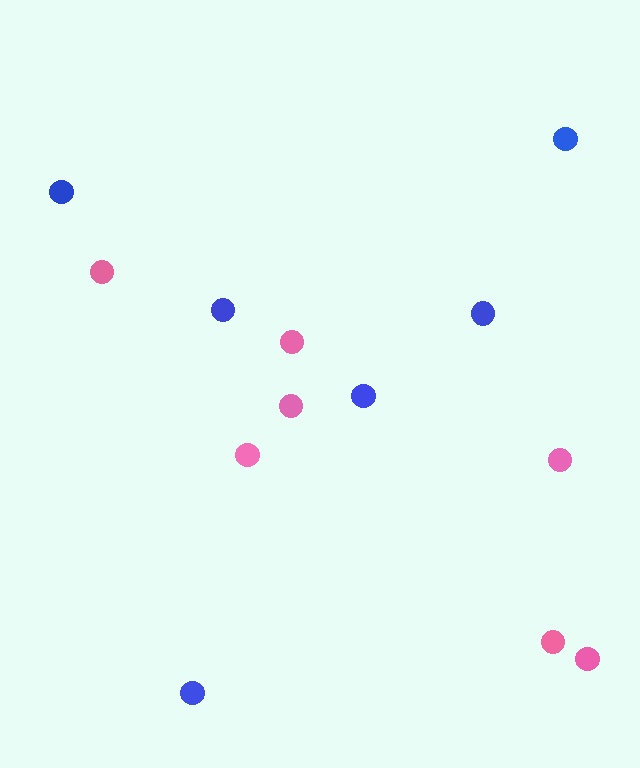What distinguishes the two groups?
There are 2 groups: one group of blue circles (6) and one group of pink circles (7).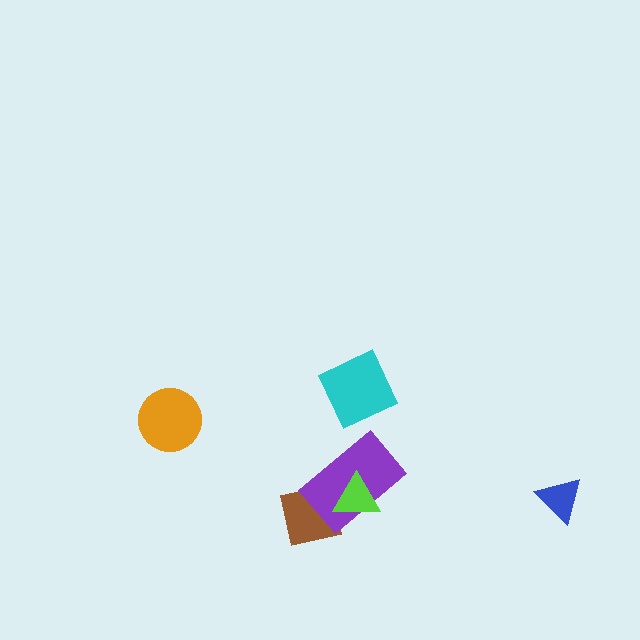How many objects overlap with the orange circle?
0 objects overlap with the orange circle.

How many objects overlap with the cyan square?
0 objects overlap with the cyan square.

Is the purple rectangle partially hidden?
Yes, it is partially covered by another shape.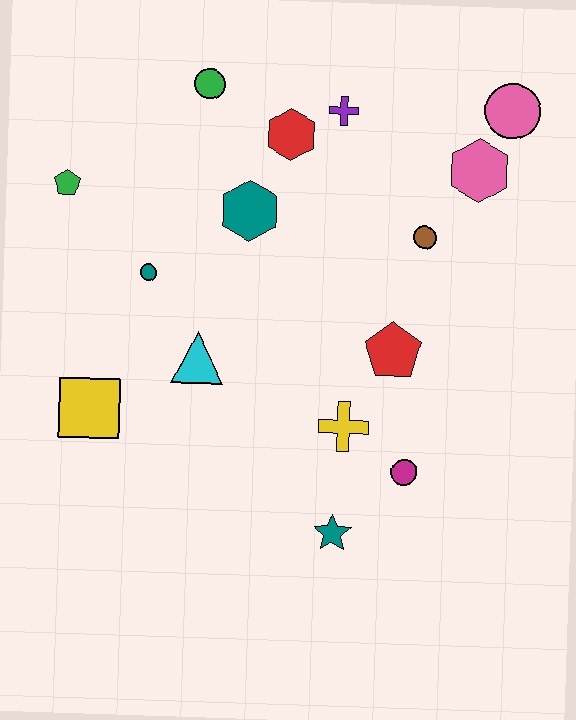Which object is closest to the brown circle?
The pink hexagon is closest to the brown circle.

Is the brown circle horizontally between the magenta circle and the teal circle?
No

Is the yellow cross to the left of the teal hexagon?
No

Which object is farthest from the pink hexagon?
The yellow square is farthest from the pink hexagon.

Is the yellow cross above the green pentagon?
No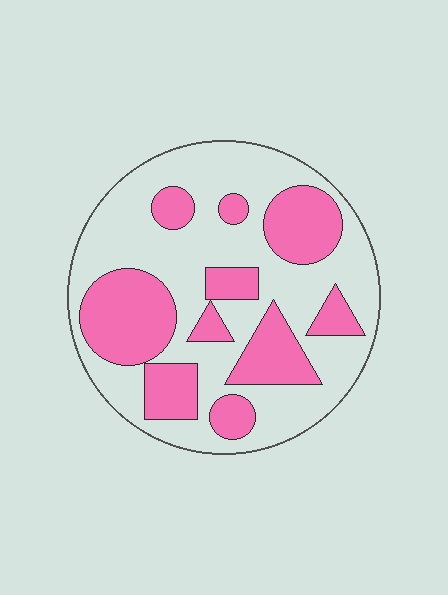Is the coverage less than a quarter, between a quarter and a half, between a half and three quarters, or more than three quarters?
Between a quarter and a half.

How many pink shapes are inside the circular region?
10.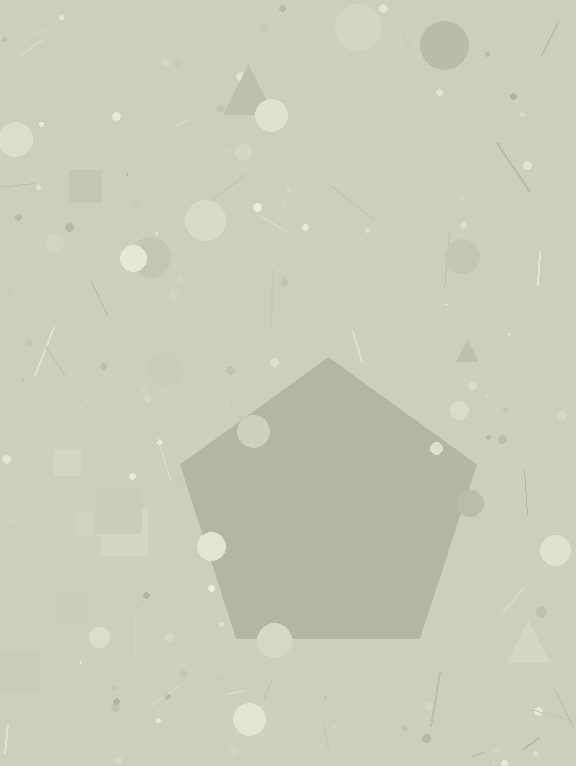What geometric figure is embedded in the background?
A pentagon is embedded in the background.